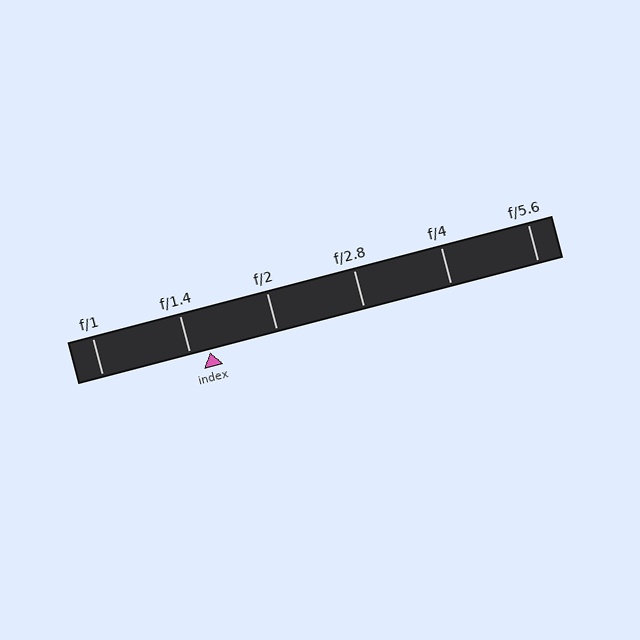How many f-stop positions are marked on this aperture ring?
There are 6 f-stop positions marked.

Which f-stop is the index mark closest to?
The index mark is closest to f/1.4.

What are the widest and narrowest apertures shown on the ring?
The widest aperture shown is f/1 and the narrowest is f/5.6.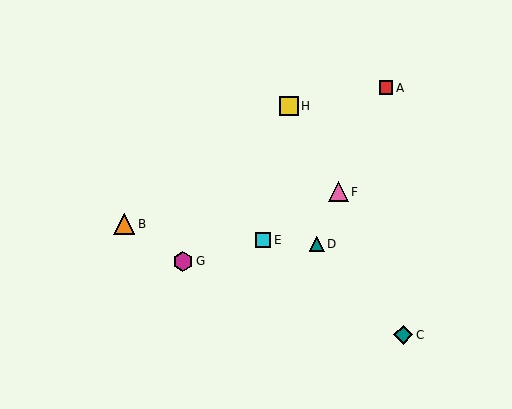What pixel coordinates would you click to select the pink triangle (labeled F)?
Click at (338, 192) to select the pink triangle F.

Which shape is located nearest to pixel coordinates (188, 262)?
The magenta hexagon (labeled G) at (183, 261) is nearest to that location.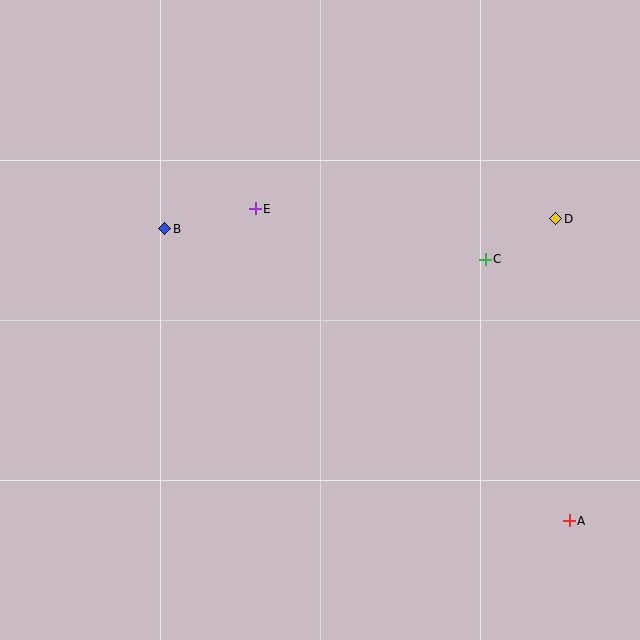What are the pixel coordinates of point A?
Point A is at (569, 521).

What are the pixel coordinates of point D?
Point D is at (556, 219).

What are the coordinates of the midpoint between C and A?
The midpoint between C and A is at (527, 390).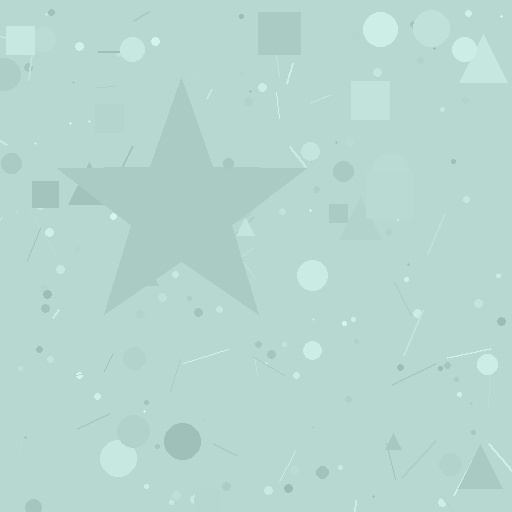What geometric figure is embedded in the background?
A star is embedded in the background.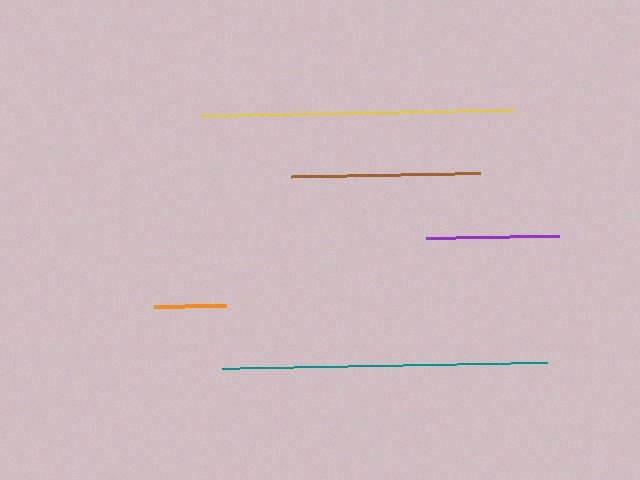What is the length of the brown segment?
The brown segment is approximately 189 pixels long.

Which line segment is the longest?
The teal line is the longest at approximately 325 pixels.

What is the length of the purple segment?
The purple segment is approximately 132 pixels long.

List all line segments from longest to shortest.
From longest to shortest: teal, yellow, brown, purple, orange.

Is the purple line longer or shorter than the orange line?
The purple line is longer than the orange line.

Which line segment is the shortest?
The orange line is the shortest at approximately 72 pixels.